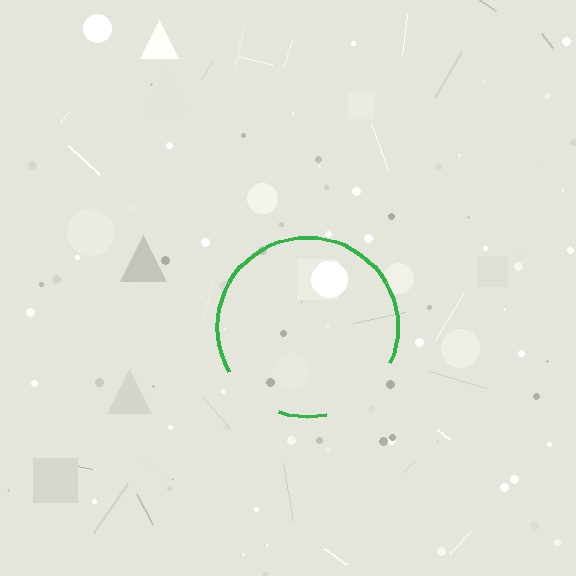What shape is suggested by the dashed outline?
The dashed outline suggests a circle.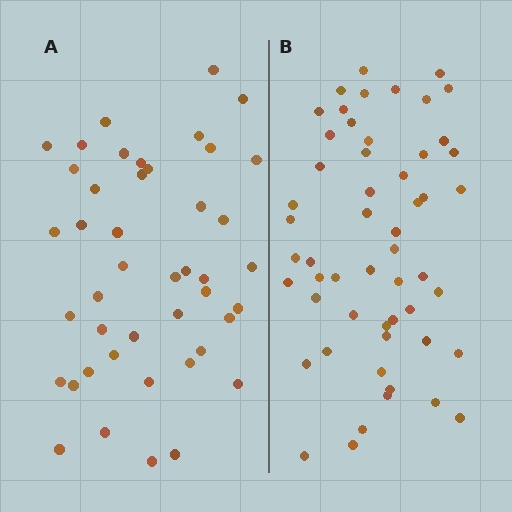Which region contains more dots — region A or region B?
Region B (the right region) has more dots.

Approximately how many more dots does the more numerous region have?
Region B has roughly 10 or so more dots than region A.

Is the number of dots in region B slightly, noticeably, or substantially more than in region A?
Region B has only slightly more — the two regions are fairly close. The ratio is roughly 1.2 to 1.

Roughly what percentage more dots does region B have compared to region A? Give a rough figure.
About 25% more.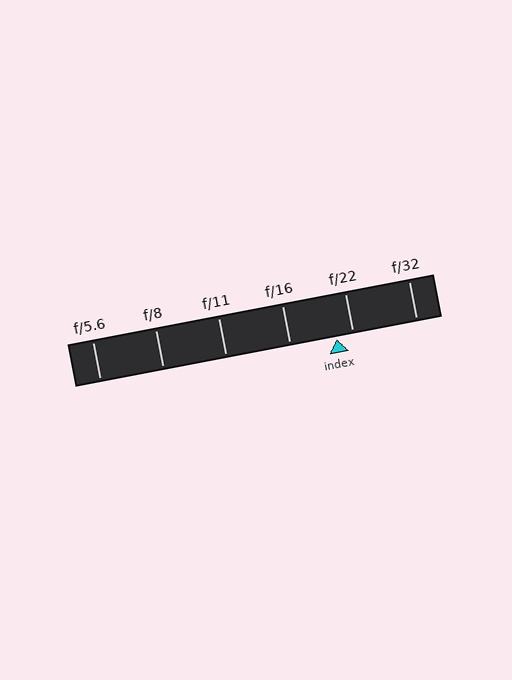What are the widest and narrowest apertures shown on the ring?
The widest aperture shown is f/5.6 and the narrowest is f/32.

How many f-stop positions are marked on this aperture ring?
There are 6 f-stop positions marked.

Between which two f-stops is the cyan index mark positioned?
The index mark is between f/16 and f/22.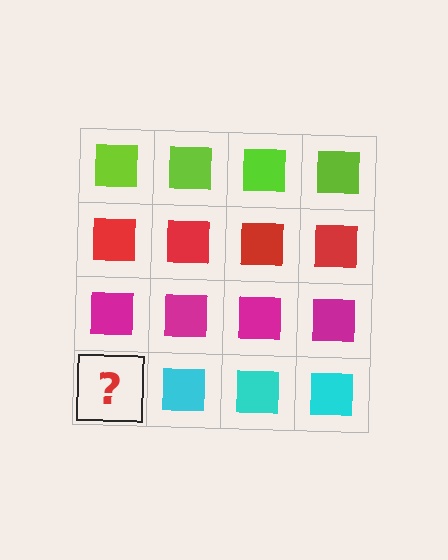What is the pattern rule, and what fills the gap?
The rule is that each row has a consistent color. The gap should be filled with a cyan square.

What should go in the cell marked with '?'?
The missing cell should contain a cyan square.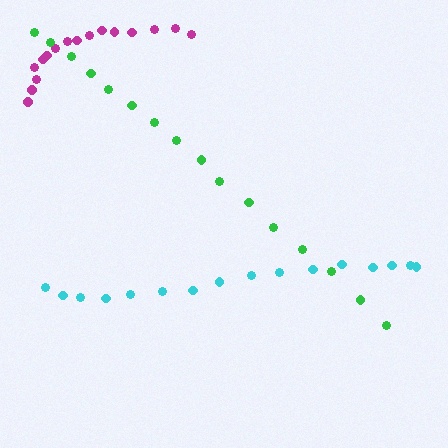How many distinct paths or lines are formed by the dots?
There are 3 distinct paths.